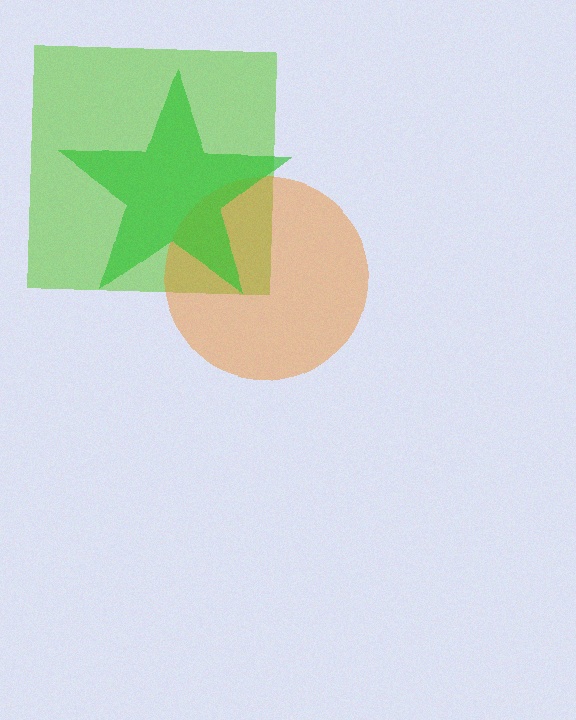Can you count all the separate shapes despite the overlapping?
Yes, there are 3 separate shapes.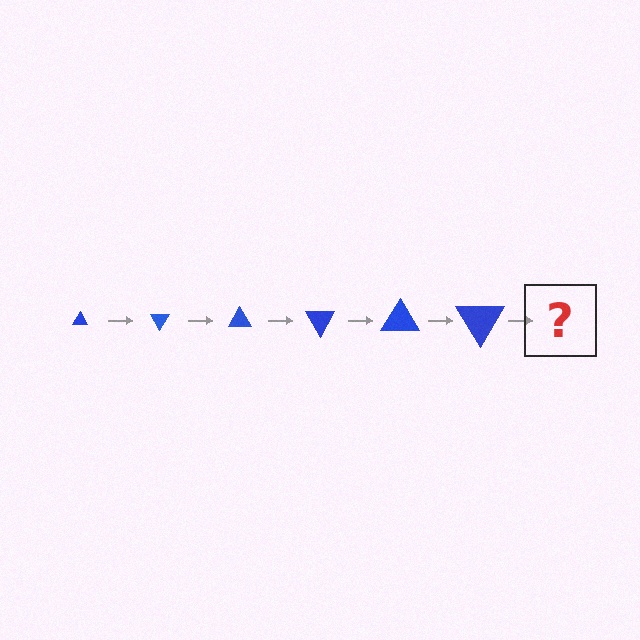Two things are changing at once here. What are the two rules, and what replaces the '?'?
The two rules are that the triangle grows larger each step and it rotates 60 degrees each step. The '?' should be a triangle, larger than the previous one and rotated 360 degrees from the start.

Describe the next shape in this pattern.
It should be a triangle, larger than the previous one and rotated 360 degrees from the start.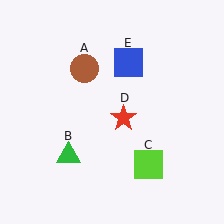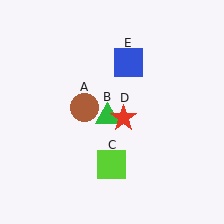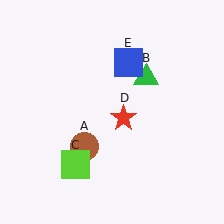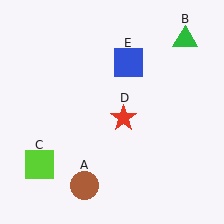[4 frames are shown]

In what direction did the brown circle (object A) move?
The brown circle (object A) moved down.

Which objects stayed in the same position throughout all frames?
Red star (object D) and blue square (object E) remained stationary.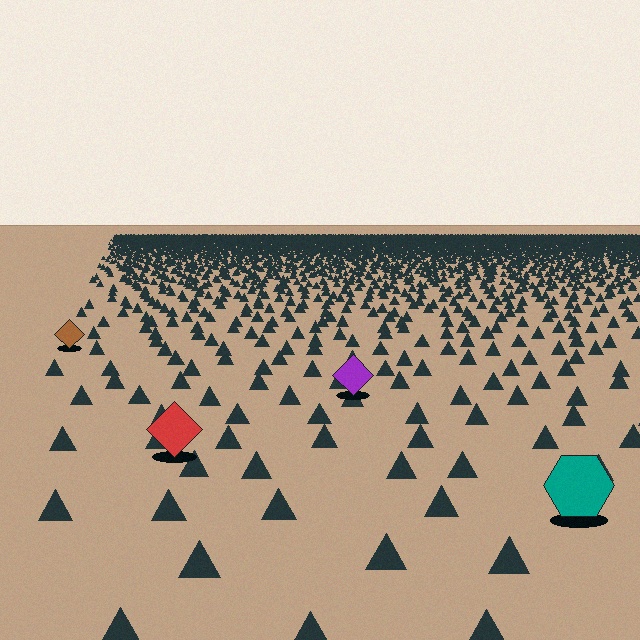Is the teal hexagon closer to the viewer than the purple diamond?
Yes. The teal hexagon is closer — you can tell from the texture gradient: the ground texture is coarser near it.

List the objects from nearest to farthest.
From nearest to farthest: the teal hexagon, the red diamond, the purple diamond, the brown diamond.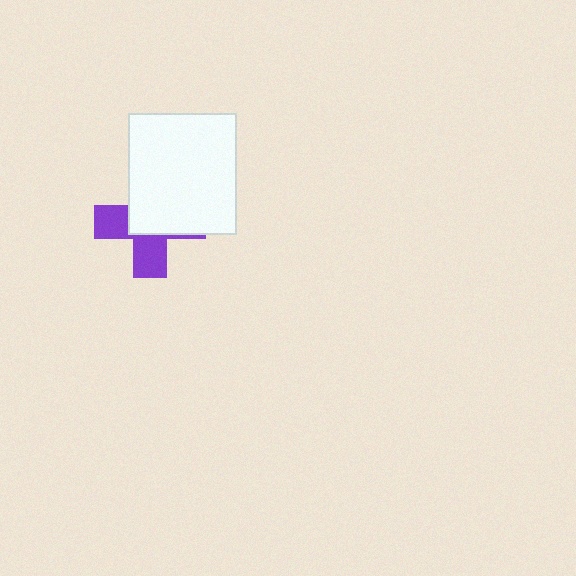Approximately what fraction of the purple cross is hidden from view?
Roughly 57% of the purple cross is hidden behind the white rectangle.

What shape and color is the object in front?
The object in front is a white rectangle.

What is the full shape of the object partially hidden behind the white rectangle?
The partially hidden object is a purple cross.